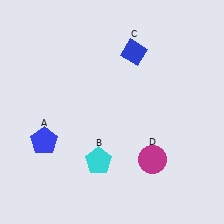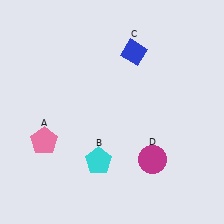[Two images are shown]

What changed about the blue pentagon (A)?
In Image 1, A is blue. In Image 2, it changed to pink.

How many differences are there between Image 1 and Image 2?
There is 1 difference between the two images.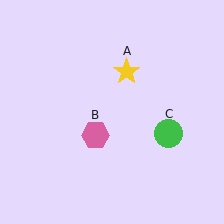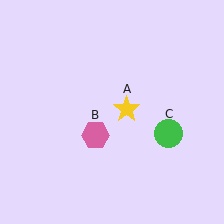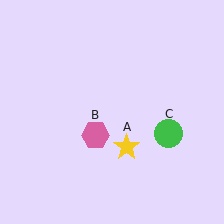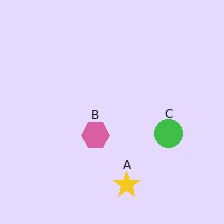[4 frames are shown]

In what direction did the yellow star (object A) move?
The yellow star (object A) moved down.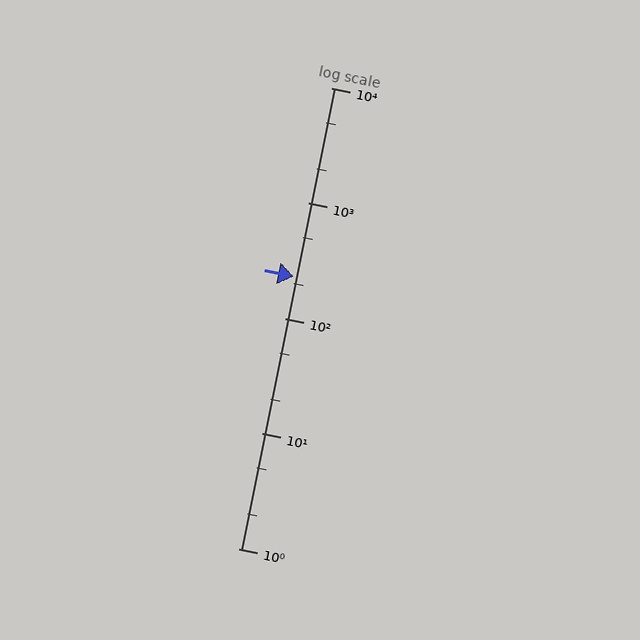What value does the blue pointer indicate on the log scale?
The pointer indicates approximately 230.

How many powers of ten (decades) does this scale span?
The scale spans 4 decades, from 1 to 10000.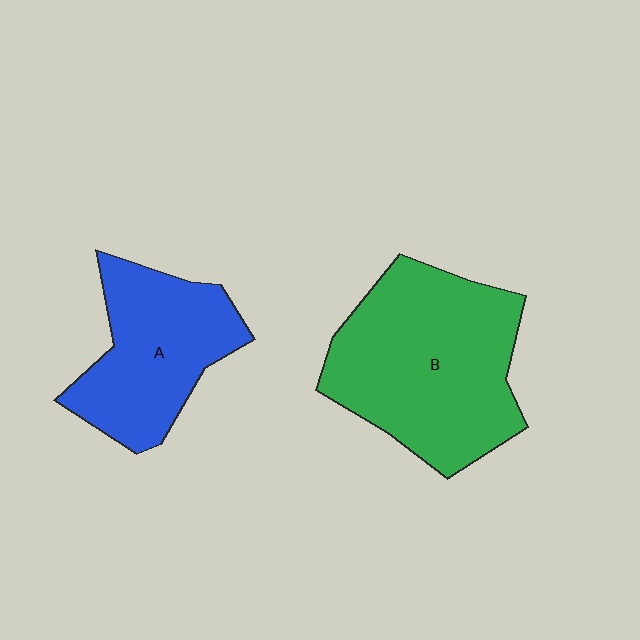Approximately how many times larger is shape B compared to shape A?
Approximately 1.5 times.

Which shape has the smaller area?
Shape A (blue).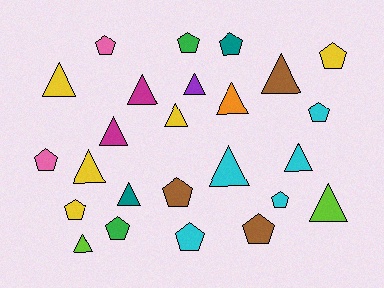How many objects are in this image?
There are 25 objects.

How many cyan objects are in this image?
There are 5 cyan objects.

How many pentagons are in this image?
There are 12 pentagons.